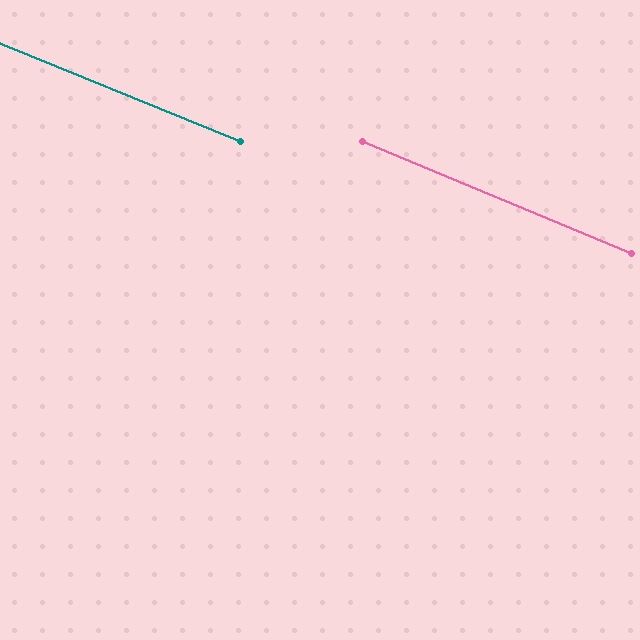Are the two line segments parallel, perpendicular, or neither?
Parallel — their directions differ by only 0.3°.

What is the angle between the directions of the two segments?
Approximately 0 degrees.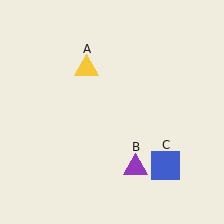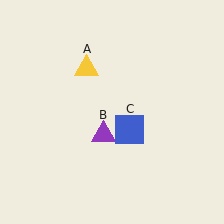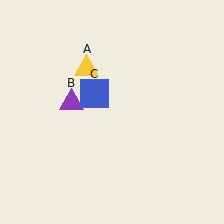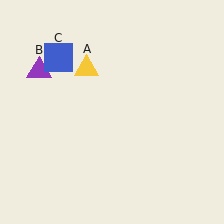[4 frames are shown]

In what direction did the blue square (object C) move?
The blue square (object C) moved up and to the left.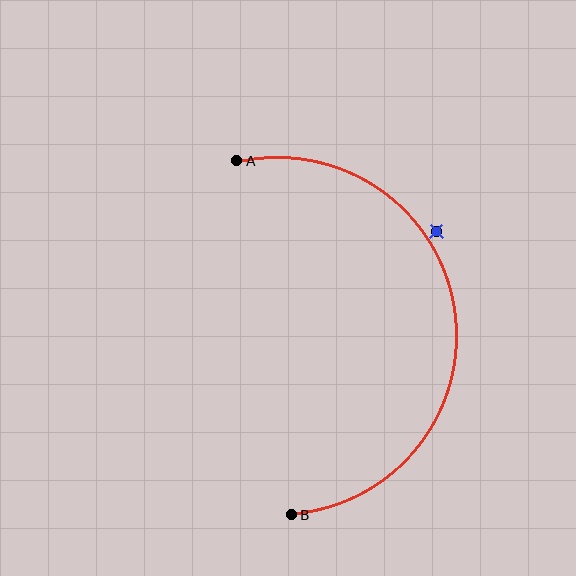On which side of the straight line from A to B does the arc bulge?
The arc bulges to the right of the straight line connecting A and B.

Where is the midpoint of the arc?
The arc midpoint is the point on the curve farthest from the straight line joining A and B. It sits to the right of that line.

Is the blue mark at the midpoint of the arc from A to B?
No — the blue mark does not lie on the arc at all. It sits slightly outside the curve.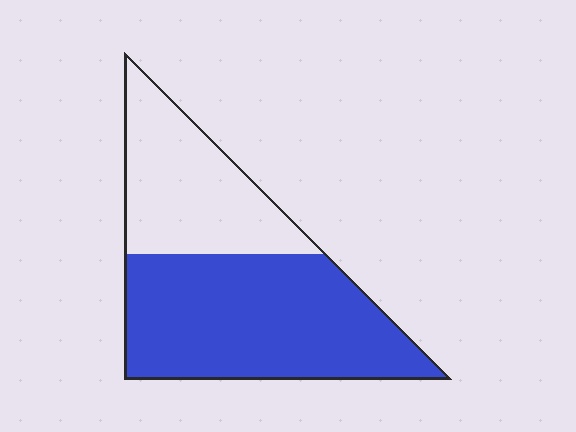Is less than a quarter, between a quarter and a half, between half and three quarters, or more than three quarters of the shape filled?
Between half and three quarters.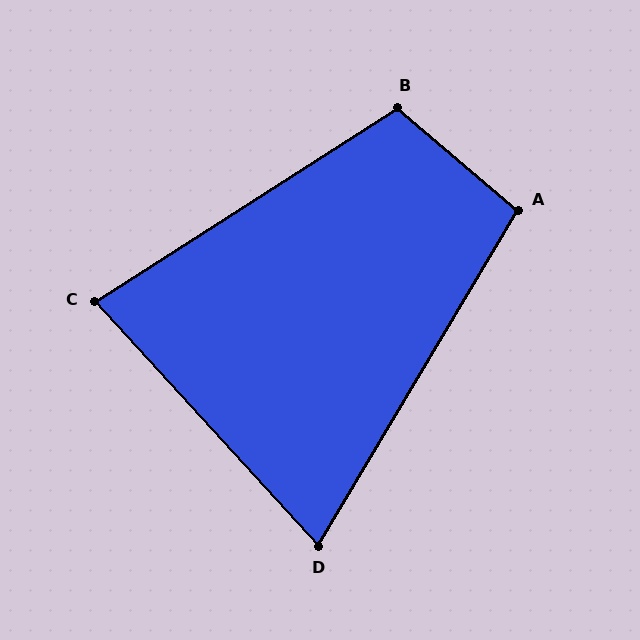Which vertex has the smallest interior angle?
D, at approximately 73 degrees.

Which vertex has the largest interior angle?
B, at approximately 107 degrees.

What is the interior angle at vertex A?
Approximately 100 degrees (obtuse).